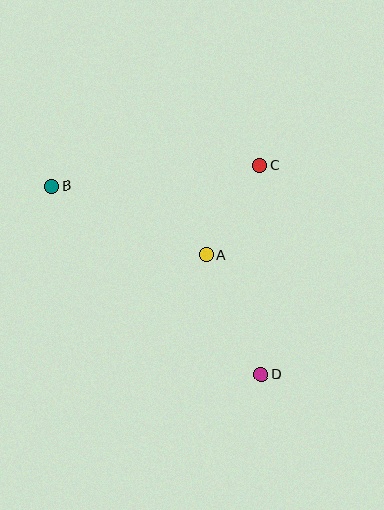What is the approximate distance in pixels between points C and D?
The distance between C and D is approximately 209 pixels.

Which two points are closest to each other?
Points A and C are closest to each other.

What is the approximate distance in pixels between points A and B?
The distance between A and B is approximately 169 pixels.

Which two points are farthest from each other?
Points B and D are farthest from each other.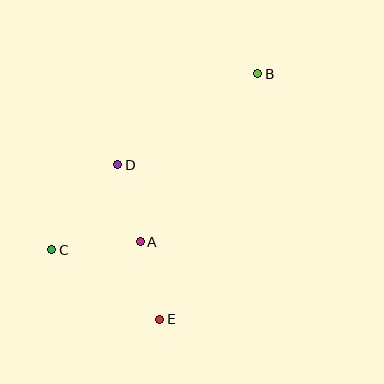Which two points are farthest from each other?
Points B and C are farthest from each other.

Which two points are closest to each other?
Points A and E are closest to each other.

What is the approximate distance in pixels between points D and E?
The distance between D and E is approximately 160 pixels.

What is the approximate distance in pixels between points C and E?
The distance between C and E is approximately 128 pixels.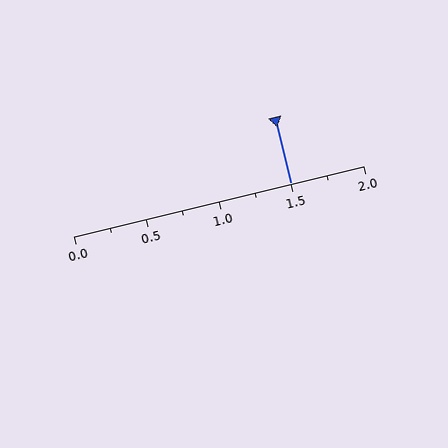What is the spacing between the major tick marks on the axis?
The major ticks are spaced 0.5 apart.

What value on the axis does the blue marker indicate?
The marker indicates approximately 1.5.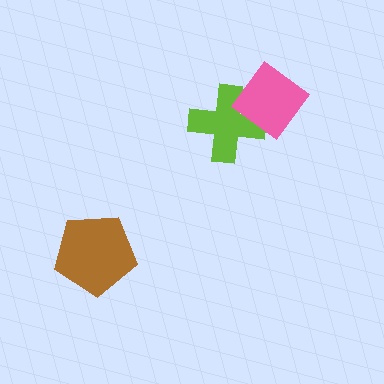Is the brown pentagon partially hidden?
No, no other shape covers it.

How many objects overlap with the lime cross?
1 object overlaps with the lime cross.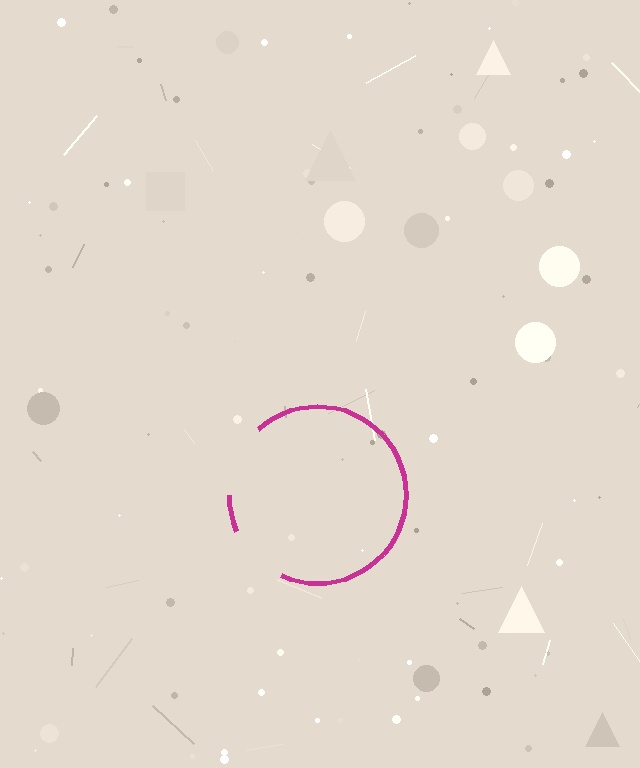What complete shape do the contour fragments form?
The contour fragments form a circle.